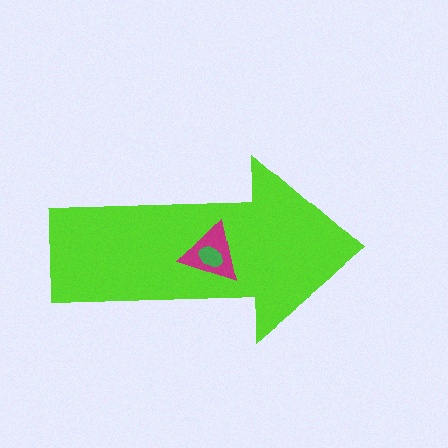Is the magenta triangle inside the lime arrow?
Yes.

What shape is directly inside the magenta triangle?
The green ellipse.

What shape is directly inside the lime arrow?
The magenta triangle.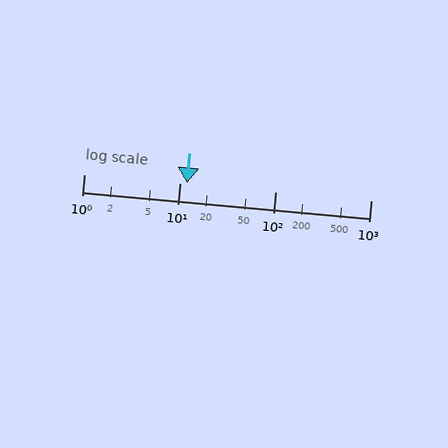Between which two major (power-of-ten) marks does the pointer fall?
The pointer is between 10 and 100.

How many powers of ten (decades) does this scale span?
The scale spans 3 decades, from 1 to 1000.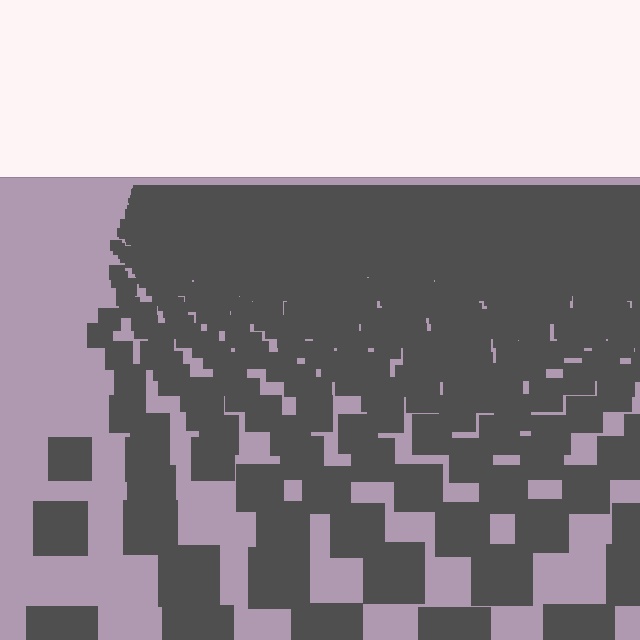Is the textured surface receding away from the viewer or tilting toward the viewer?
The surface is receding away from the viewer. Texture elements get smaller and denser toward the top.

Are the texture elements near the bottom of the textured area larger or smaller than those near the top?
Larger. Near the bottom, elements are closer to the viewer and appear at a bigger on-screen size.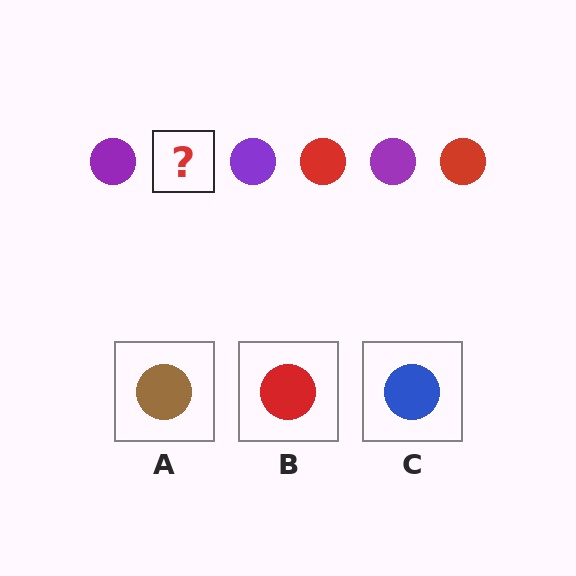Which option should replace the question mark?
Option B.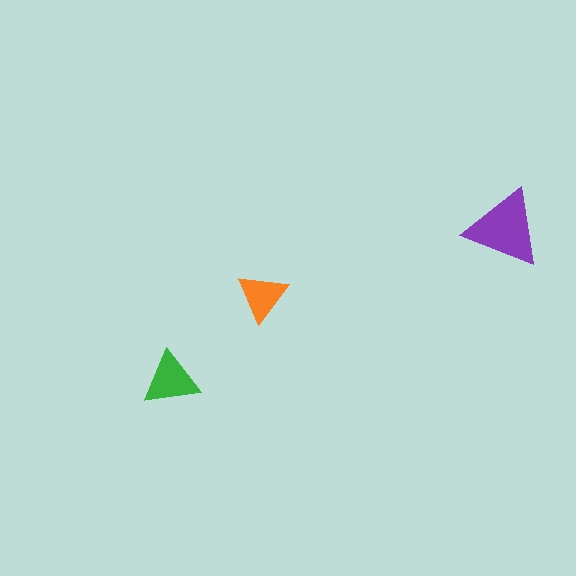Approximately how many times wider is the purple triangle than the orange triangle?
About 1.5 times wider.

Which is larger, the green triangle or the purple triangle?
The purple one.